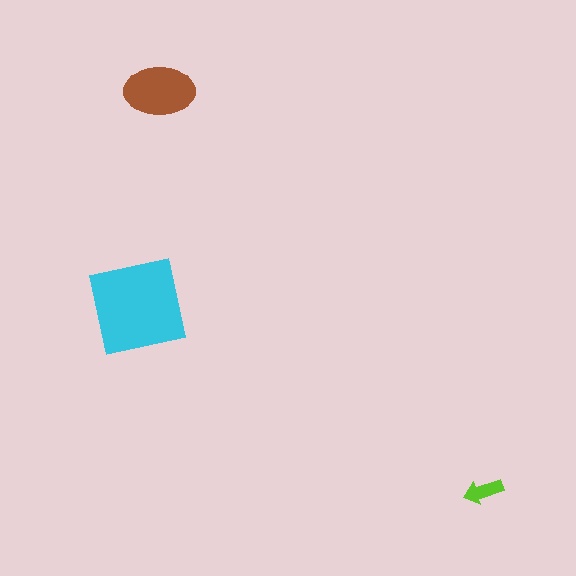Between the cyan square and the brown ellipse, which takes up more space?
The cyan square.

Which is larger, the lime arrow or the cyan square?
The cyan square.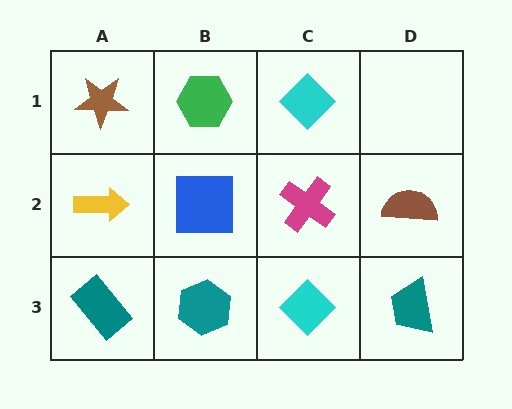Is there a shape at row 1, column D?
No, that cell is empty.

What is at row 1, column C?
A cyan diamond.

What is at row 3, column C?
A cyan diamond.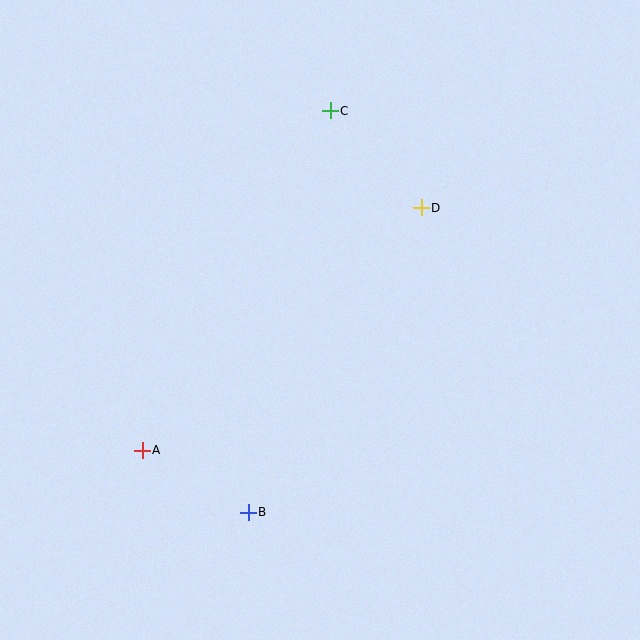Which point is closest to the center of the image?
Point D at (421, 208) is closest to the center.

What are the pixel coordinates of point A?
Point A is at (142, 450).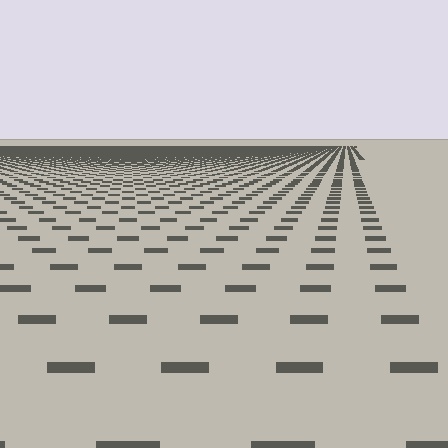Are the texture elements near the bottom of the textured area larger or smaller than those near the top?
Larger. Near the bottom, elements are closer to the viewer and appear at a bigger on-screen size.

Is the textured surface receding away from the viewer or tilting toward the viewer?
The surface is receding away from the viewer. Texture elements get smaller and denser toward the top.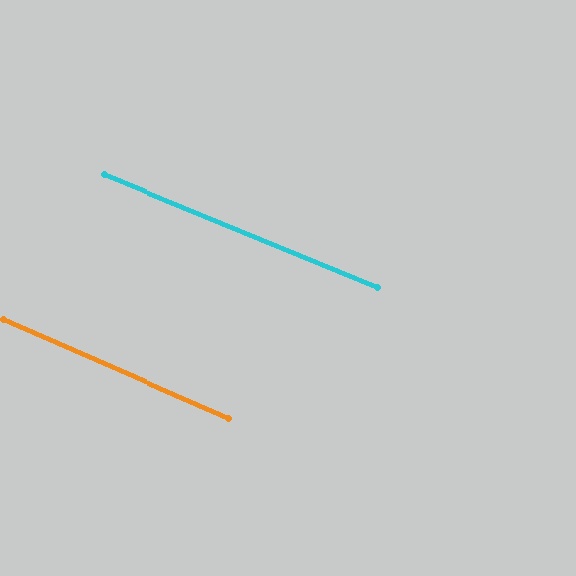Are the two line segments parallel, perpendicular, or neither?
Parallel — their directions differ by only 1.0°.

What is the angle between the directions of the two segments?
Approximately 1 degree.